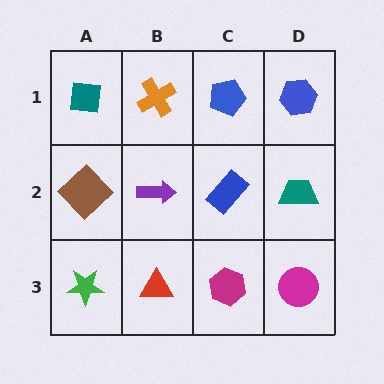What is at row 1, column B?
An orange cross.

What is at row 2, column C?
A blue rectangle.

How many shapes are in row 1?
4 shapes.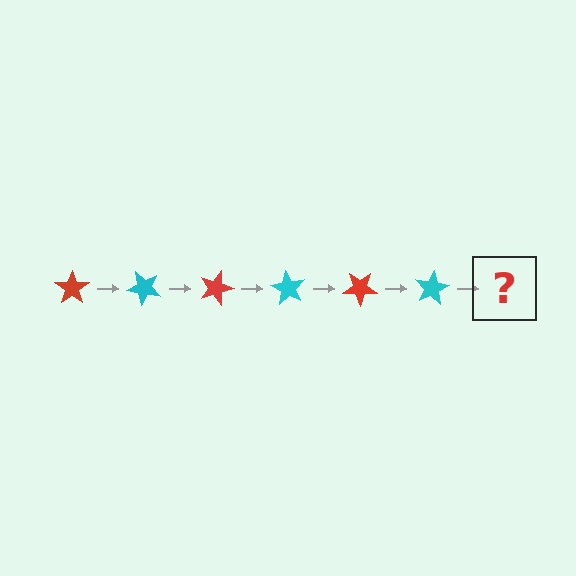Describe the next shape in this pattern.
It should be a red star, rotated 270 degrees from the start.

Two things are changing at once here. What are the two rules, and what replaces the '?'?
The two rules are that it rotates 45 degrees each step and the color cycles through red and cyan. The '?' should be a red star, rotated 270 degrees from the start.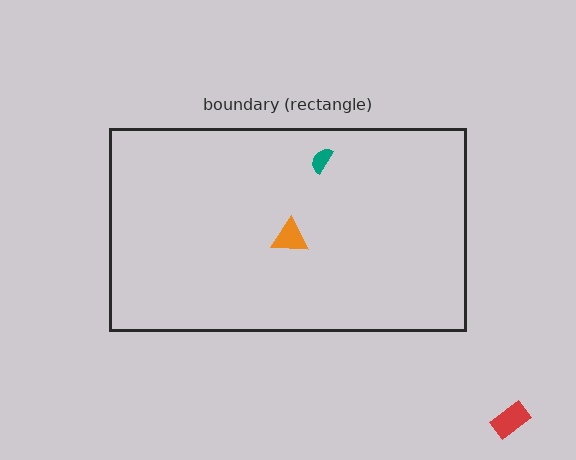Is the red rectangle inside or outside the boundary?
Outside.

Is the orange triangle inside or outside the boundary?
Inside.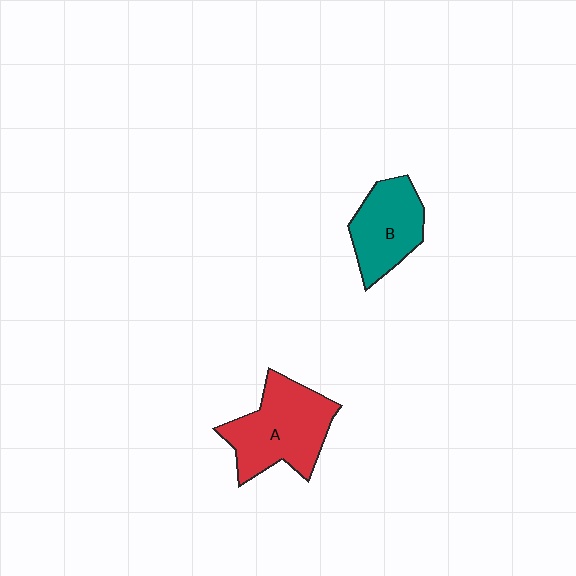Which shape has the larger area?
Shape A (red).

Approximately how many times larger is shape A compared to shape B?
Approximately 1.4 times.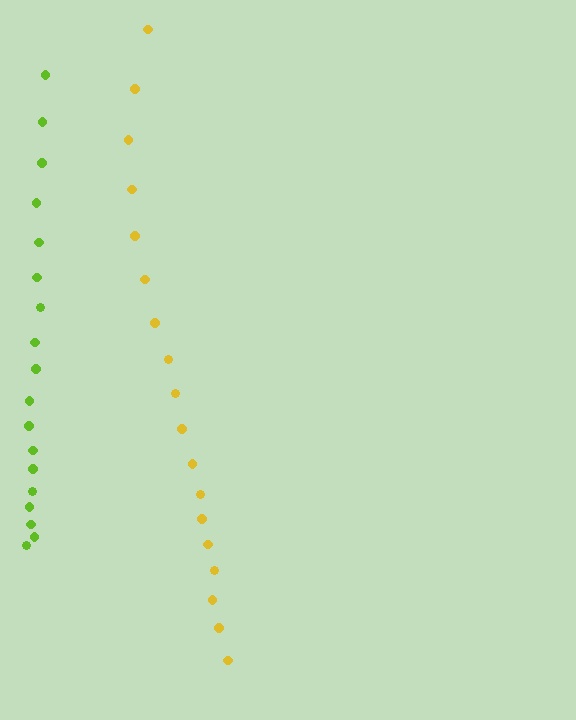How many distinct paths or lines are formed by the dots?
There are 2 distinct paths.